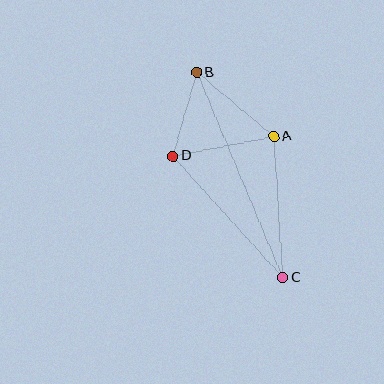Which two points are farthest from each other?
Points B and C are farthest from each other.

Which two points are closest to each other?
Points B and D are closest to each other.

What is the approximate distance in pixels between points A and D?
The distance between A and D is approximately 103 pixels.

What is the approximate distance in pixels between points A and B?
The distance between A and B is approximately 100 pixels.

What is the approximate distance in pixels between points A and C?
The distance between A and C is approximately 142 pixels.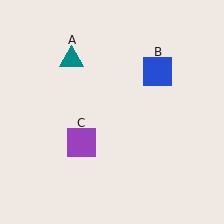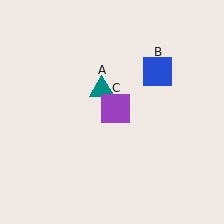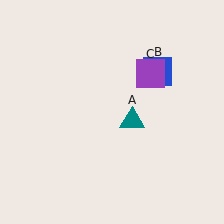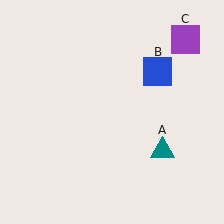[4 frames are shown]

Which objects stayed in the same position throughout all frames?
Blue square (object B) remained stationary.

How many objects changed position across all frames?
2 objects changed position: teal triangle (object A), purple square (object C).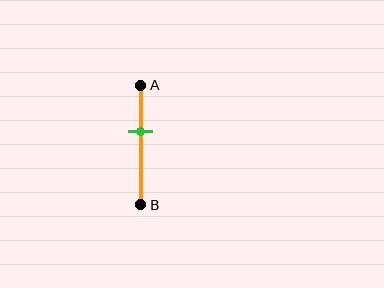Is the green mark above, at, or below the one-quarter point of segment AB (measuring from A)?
The green mark is below the one-quarter point of segment AB.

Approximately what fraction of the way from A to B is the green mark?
The green mark is approximately 40% of the way from A to B.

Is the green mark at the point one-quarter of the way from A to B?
No, the mark is at about 40% from A, not at the 25% one-quarter point.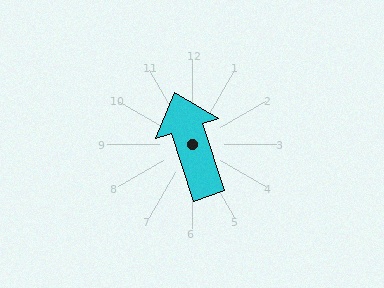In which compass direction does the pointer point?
North.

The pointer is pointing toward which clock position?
Roughly 11 o'clock.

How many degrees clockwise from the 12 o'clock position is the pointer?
Approximately 342 degrees.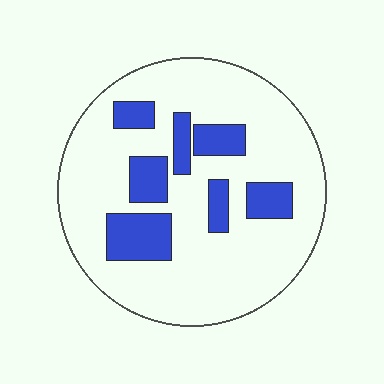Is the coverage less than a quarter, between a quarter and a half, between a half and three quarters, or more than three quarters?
Less than a quarter.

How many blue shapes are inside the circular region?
7.